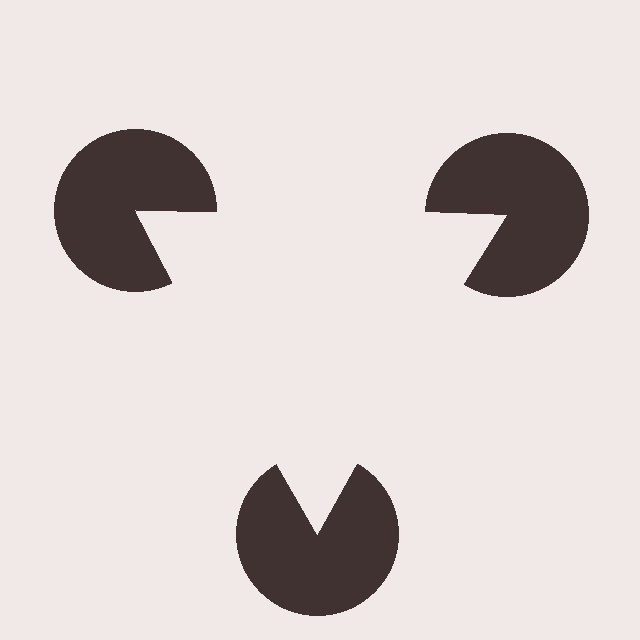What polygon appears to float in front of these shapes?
An illusory triangle — its edges are inferred from the aligned wedge cuts in the pac-man discs, not physically drawn.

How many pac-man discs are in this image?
There are 3 — one at each vertex of the illusory triangle.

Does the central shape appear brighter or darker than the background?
It typically appears slightly brighter than the background, even though no actual brightness change is drawn.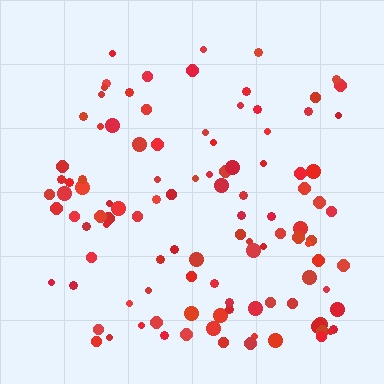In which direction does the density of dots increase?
From top to bottom, with the bottom side densest.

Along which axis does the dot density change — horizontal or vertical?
Vertical.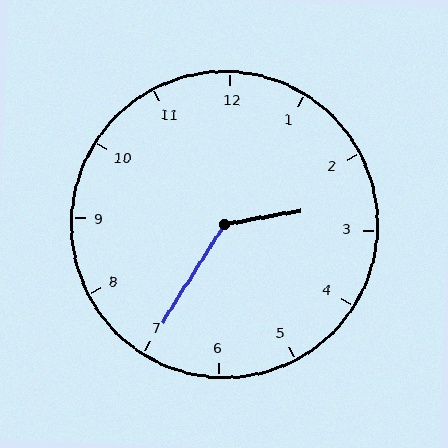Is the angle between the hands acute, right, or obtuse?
It is obtuse.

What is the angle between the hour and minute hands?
Approximately 132 degrees.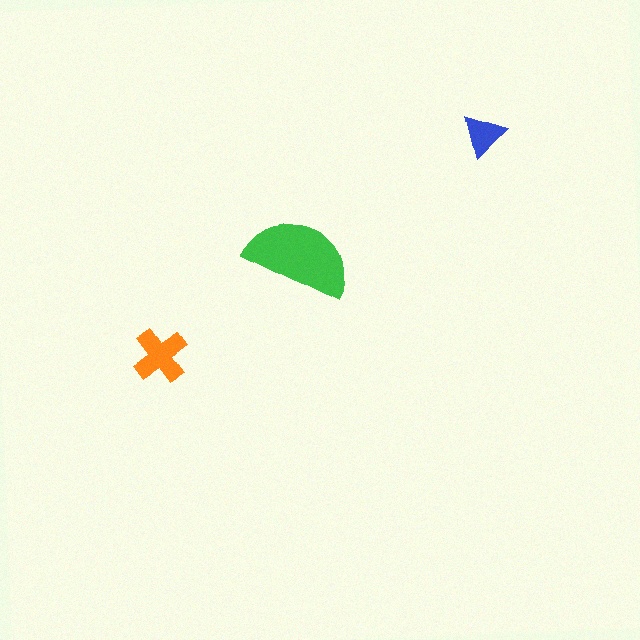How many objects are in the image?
There are 3 objects in the image.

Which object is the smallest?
The blue triangle.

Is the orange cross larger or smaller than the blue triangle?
Larger.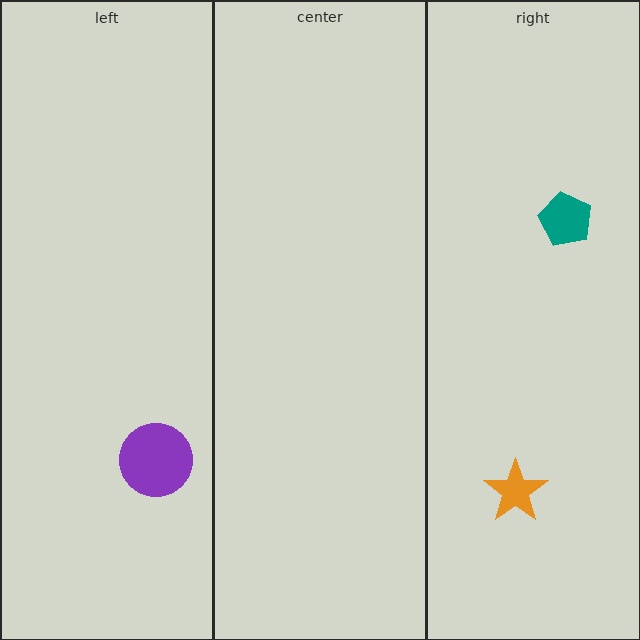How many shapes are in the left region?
1.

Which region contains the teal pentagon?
The right region.